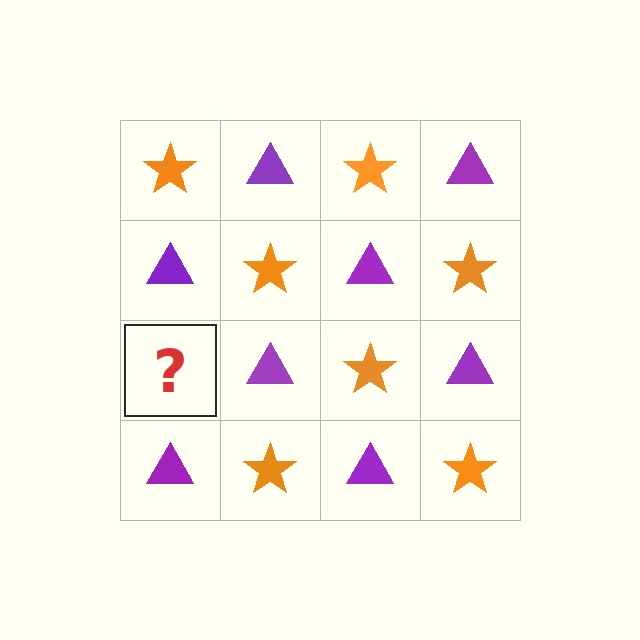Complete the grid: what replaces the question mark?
The question mark should be replaced with an orange star.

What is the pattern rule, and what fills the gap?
The rule is that it alternates orange star and purple triangle in a checkerboard pattern. The gap should be filled with an orange star.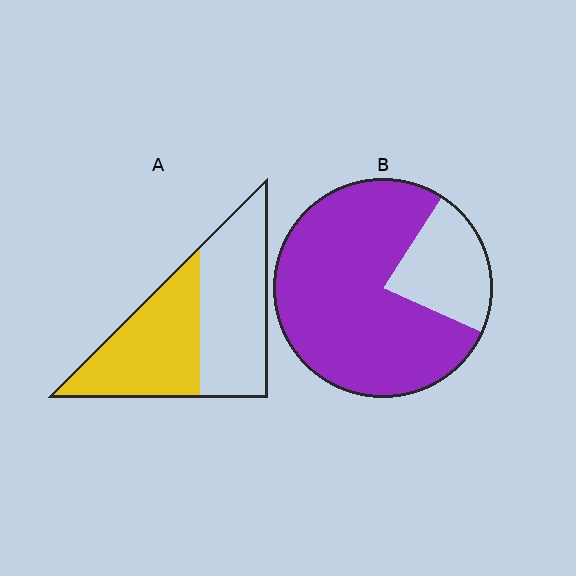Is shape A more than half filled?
Roughly half.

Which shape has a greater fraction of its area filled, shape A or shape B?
Shape B.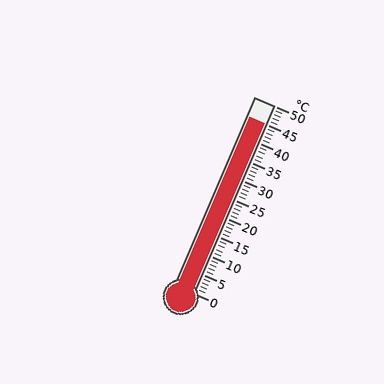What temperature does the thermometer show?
The thermometer shows approximately 45°C.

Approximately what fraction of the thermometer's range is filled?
The thermometer is filled to approximately 90% of its range.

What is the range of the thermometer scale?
The thermometer scale ranges from 0°C to 50°C.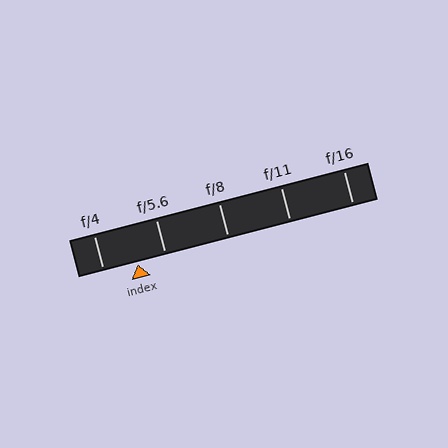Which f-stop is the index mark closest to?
The index mark is closest to f/5.6.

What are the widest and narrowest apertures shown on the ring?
The widest aperture shown is f/4 and the narrowest is f/16.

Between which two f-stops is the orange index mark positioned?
The index mark is between f/4 and f/5.6.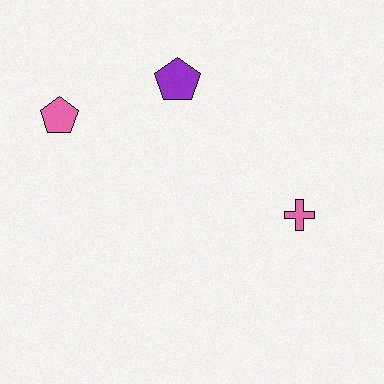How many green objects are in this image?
There are no green objects.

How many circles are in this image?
There are no circles.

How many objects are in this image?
There are 3 objects.